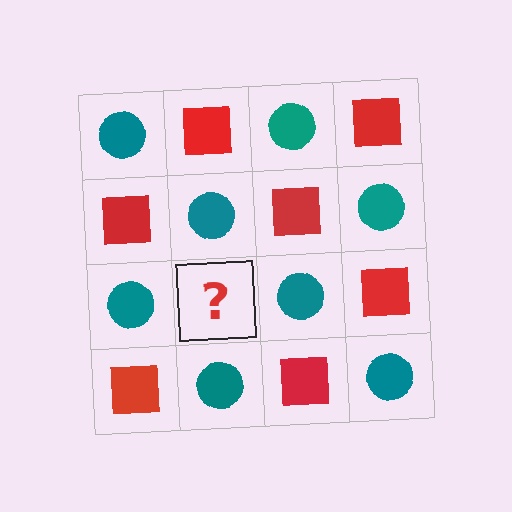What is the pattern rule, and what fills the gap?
The rule is that it alternates teal circle and red square in a checkerboard pattern. The gap should be filled with a red square.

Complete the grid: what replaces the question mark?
The question mark should be replaced with a red square.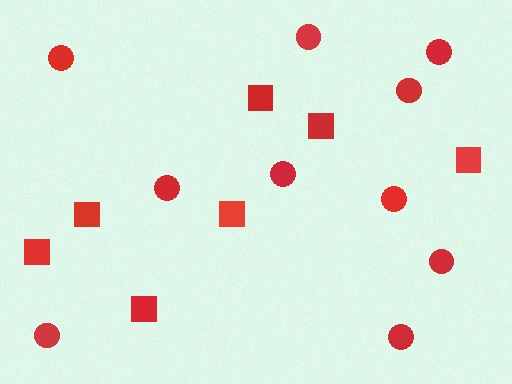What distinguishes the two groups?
There are 2 groups: one group of circles (10) and one group of squares (7).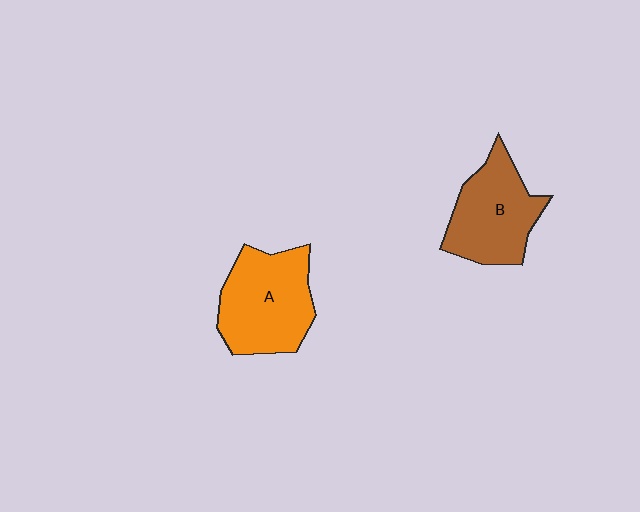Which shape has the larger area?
Shape A (orange).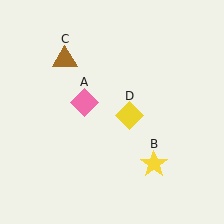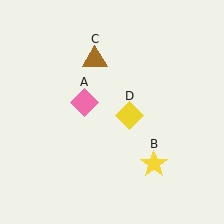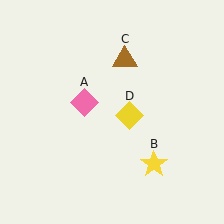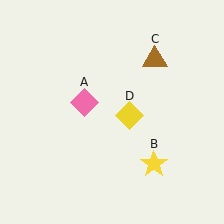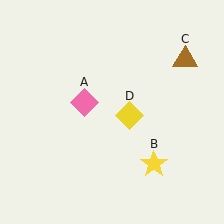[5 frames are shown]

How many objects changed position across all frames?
1 object changed position: brown triangle (object C).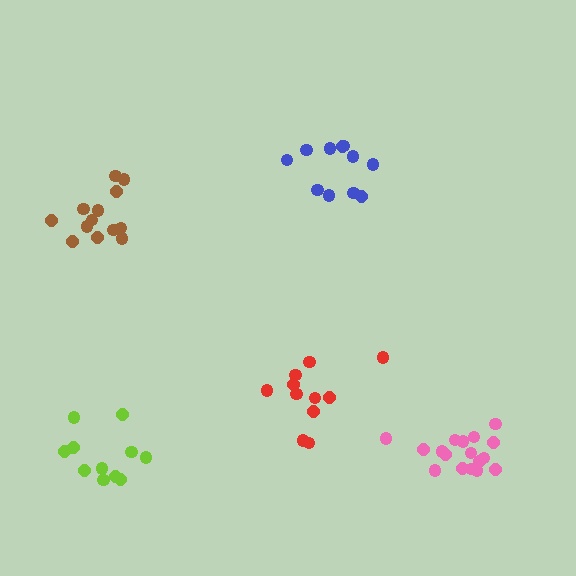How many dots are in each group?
Group 1: 11 dots, Group 2: 13 dots, Group 3: 17 dots, Group 4: 11 dots, Group 5: 11 dots (63 total).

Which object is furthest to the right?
The pink cluster is rightmost.